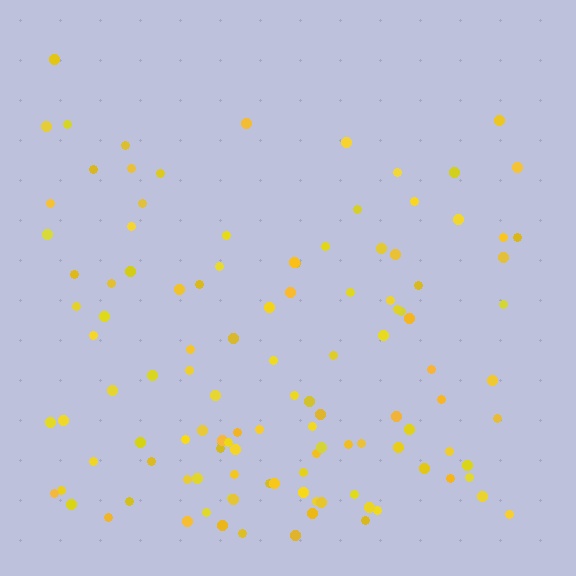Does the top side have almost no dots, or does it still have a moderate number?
Still a moderate number, just noticeably fewer than the bottom.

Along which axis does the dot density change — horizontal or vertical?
Vertical.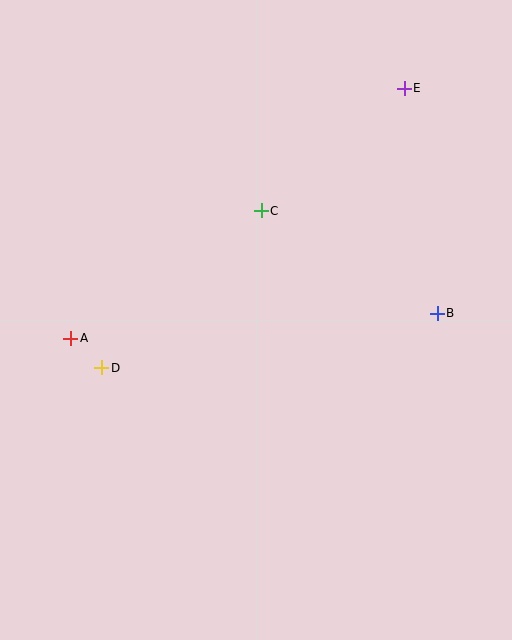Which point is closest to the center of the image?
Point C at (261, 211) is closest to the center.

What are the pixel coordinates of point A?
Point A is at (71, 338).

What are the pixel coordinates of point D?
Point D is at (102, 368).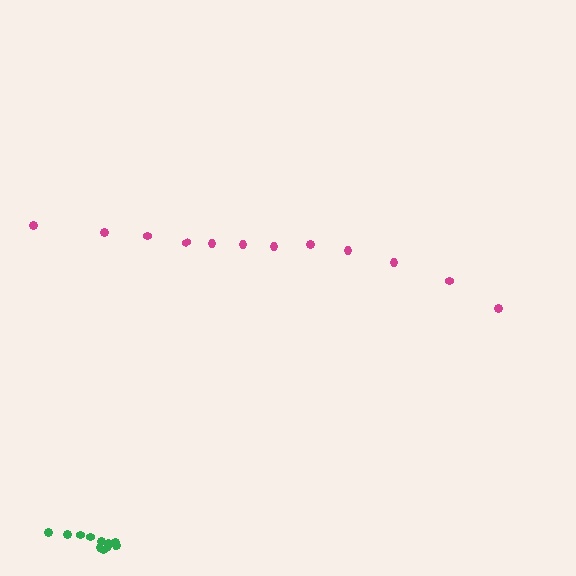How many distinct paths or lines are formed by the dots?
There are 2 distinct paths.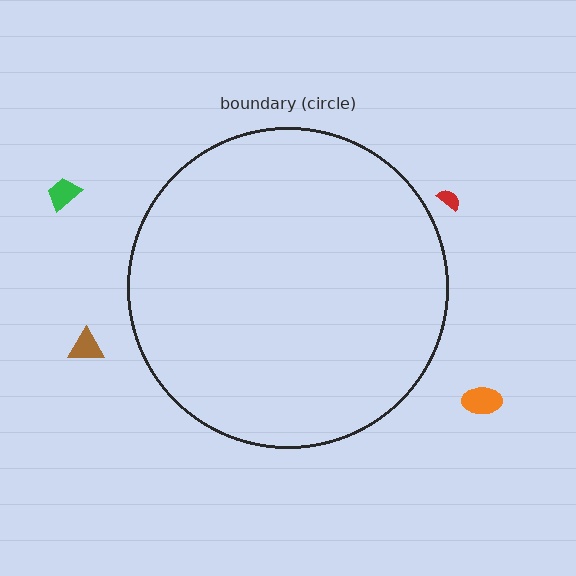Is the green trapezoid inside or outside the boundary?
Outside.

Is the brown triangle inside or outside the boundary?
Outside.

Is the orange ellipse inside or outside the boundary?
Outside.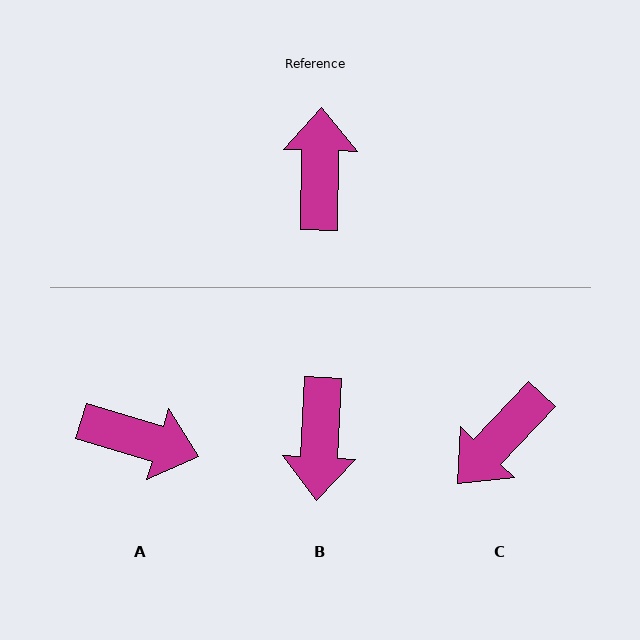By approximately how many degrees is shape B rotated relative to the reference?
Approximately 178 degrees counter-clockwise.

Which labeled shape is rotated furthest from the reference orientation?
B, about 178 degrees away.